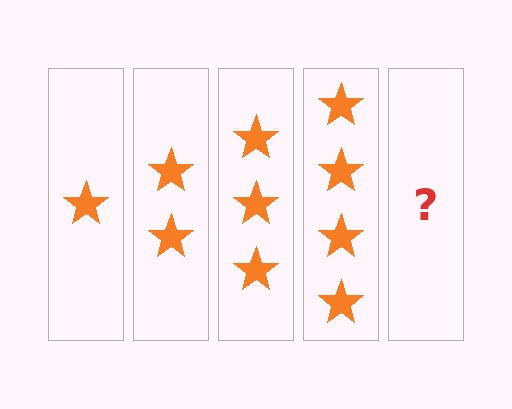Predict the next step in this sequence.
The next step is 5 stars.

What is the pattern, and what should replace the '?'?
The pattern is that each step adds one more star. The '?' should be 5 stars.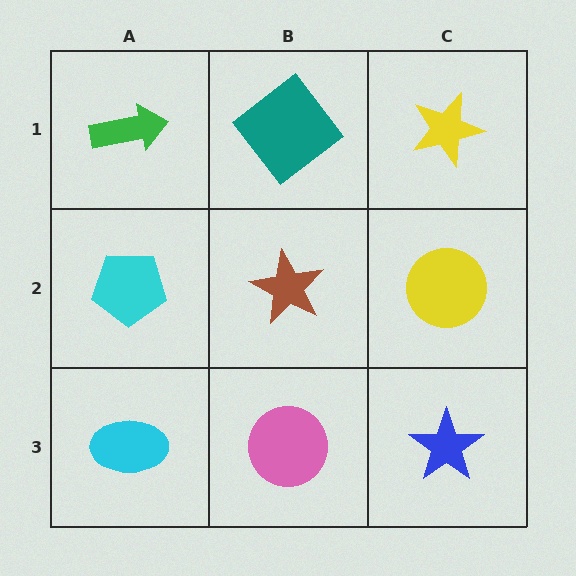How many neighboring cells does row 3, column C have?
2.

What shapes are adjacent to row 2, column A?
A green arrow (row 1, column A), a cyan ellipse (row 3, column A), a brown star (row 2, column B).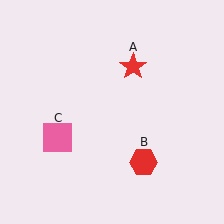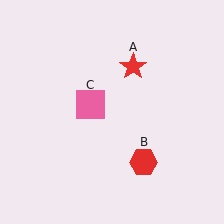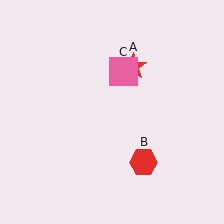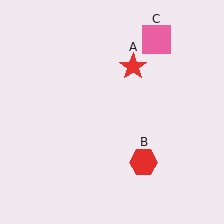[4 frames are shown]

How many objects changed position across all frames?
1 object changed position: pink square (object C).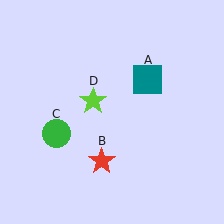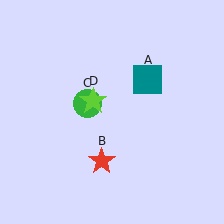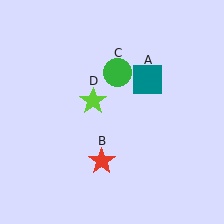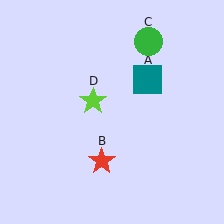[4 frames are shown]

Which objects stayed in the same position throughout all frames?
Teal square (object A) and red star (object B) and lime star (object D) remained stationary.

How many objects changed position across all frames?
1 object changed position: green circle (object C).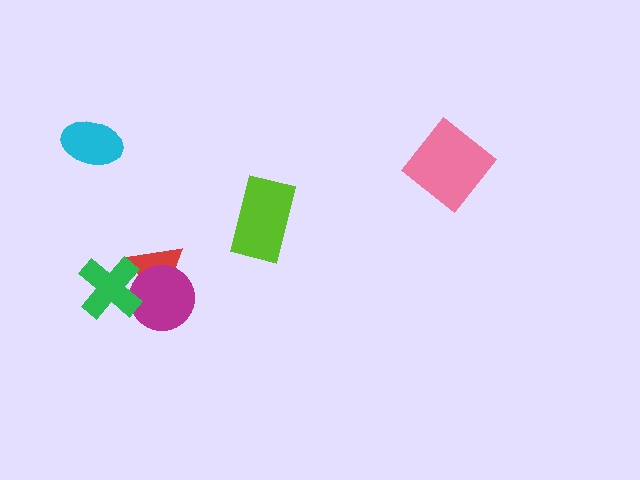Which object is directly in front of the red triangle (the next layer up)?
The magenta circle is directly in front of the red triangle.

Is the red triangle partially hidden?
Yes, it is partially covered by another shape.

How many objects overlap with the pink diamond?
0 objects overlap with the pink diamond.